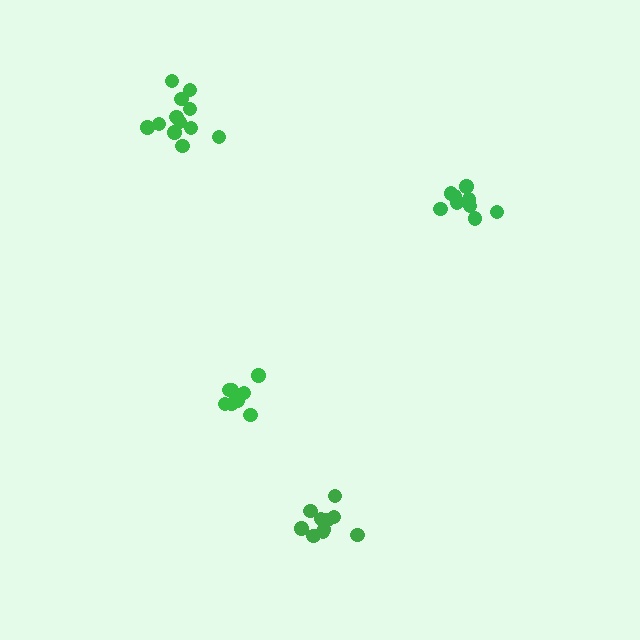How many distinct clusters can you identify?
There are 4 distinct clusters.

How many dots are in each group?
Group 1: 13 dots, Group 2: 8 dots, Group 3: 9 dots, Group 4: 10 dots (40 total).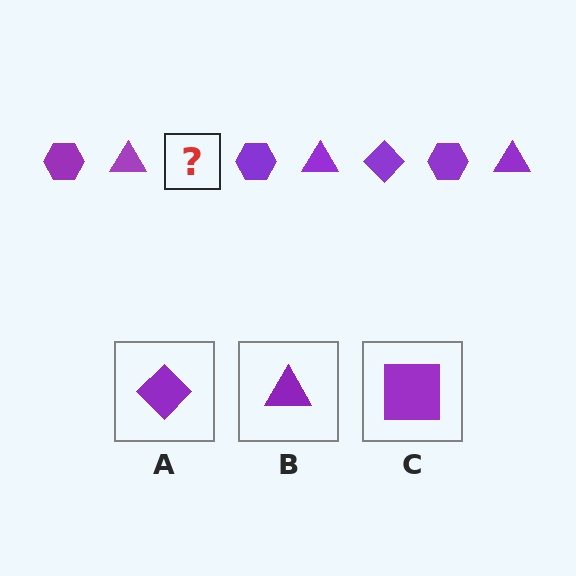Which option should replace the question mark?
Option A.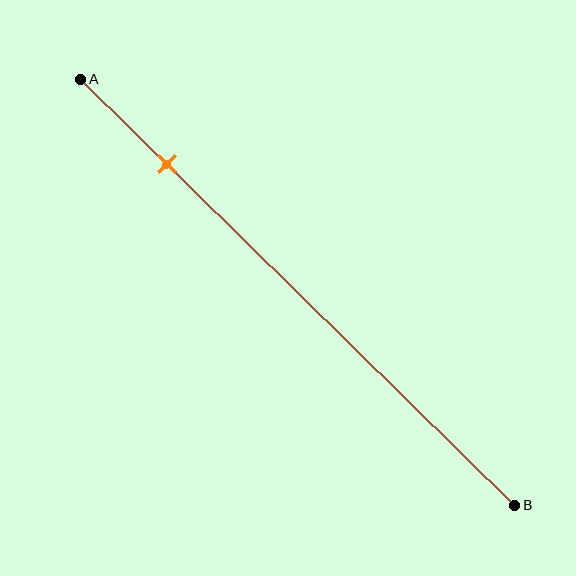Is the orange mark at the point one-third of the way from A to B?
No, the mark is at about 20% from A, not at the 33% one-third point.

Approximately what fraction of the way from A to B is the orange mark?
The orange mark is approximately 20% of the way from A to B.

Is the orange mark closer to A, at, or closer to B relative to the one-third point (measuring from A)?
The orange mark is closer to point A than the one-third point of segment AB.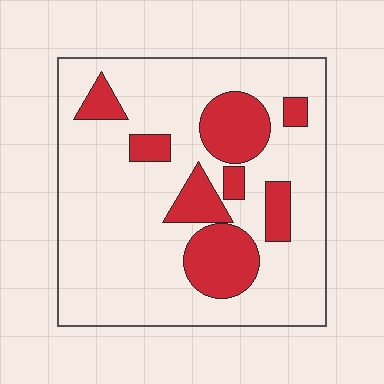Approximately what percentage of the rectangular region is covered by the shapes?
Approximately 25%.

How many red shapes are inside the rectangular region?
8.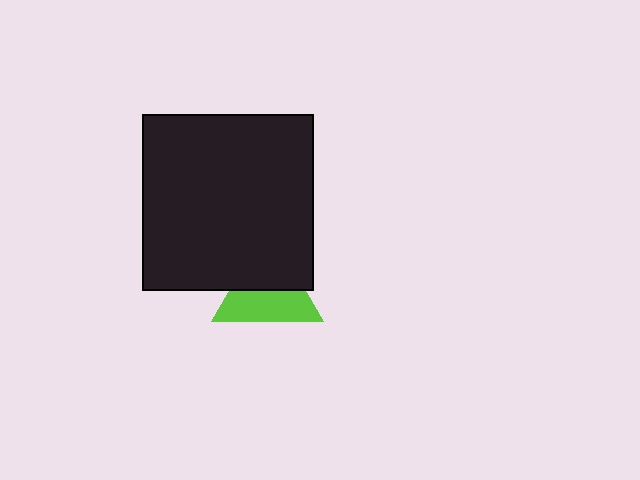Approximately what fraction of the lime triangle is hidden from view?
Roughly 48% of the lime triangle is hidden behind the black rectangle.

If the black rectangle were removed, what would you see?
You would see the complete lime triangle.